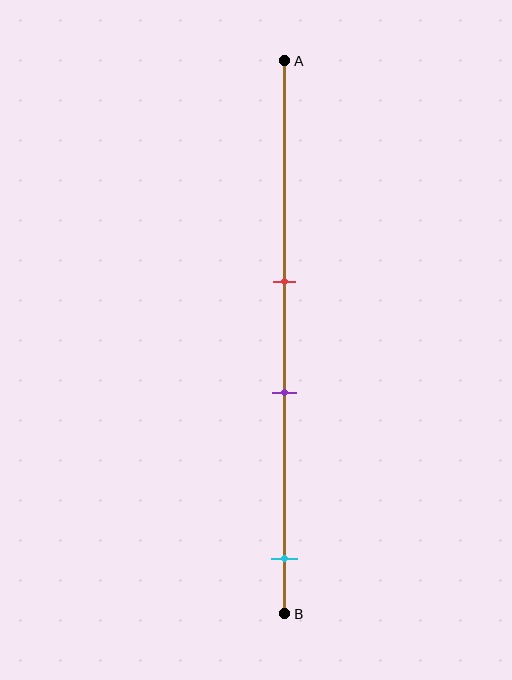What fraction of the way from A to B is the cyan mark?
The cyan mark is approximately 90% (0.9) of the way from A to B.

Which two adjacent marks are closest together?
The red and purple marks are the closest adjacent pair.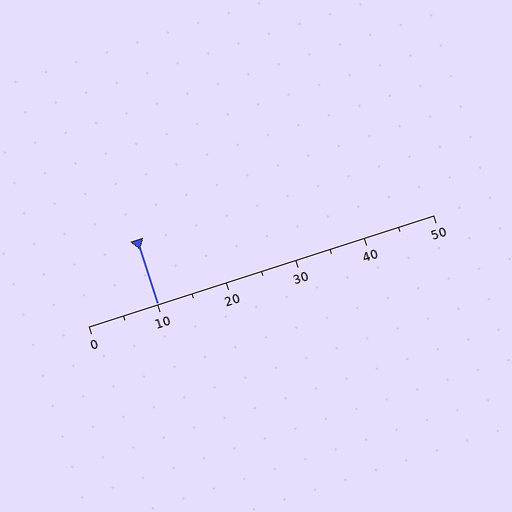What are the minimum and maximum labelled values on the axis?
The axis runs from 0 to 50.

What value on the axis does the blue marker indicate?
The marker indicates approximately 10.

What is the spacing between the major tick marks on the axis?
The major ticks are spaced 10 apart.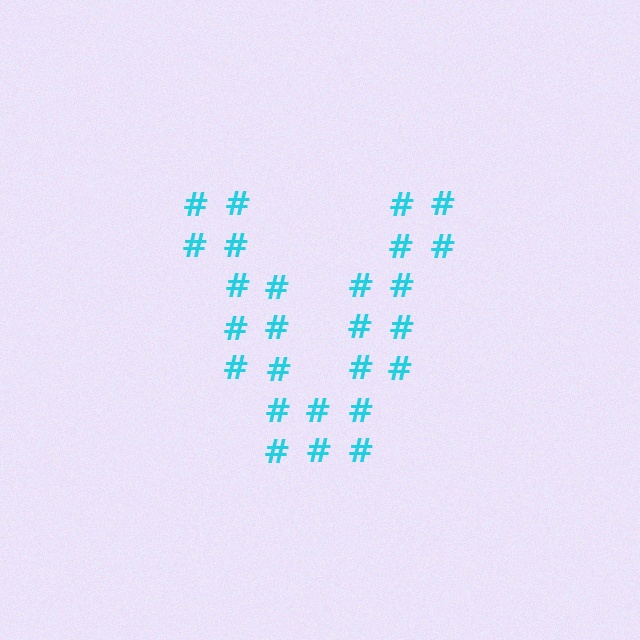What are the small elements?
The small elements are hash symbols.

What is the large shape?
The large shape is the letter V.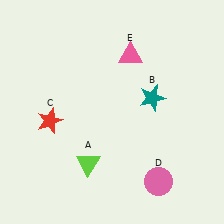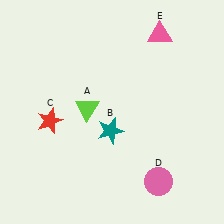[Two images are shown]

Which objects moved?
The objects that moved are: the lime triangle (A), the teal star (B), the pink triangle (E).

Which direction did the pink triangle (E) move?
The pink triangle (E) moved right.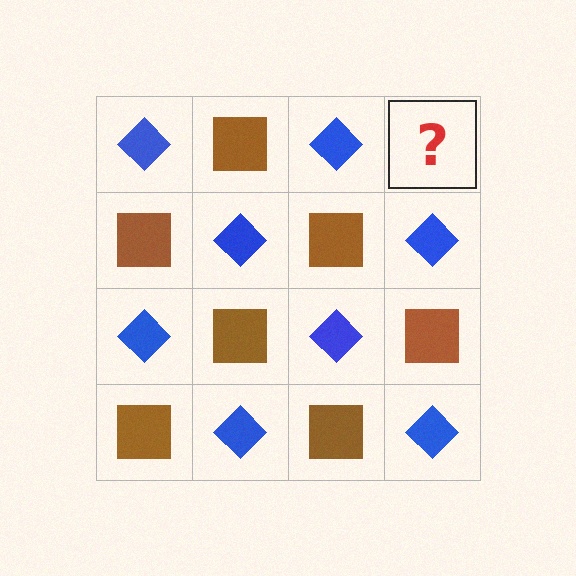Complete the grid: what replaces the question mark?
The question mark should be replaced with a brown square.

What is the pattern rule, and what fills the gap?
The rule is that it alternates blue diamond and brown square in a checkerboard pattern. The gap should be filled with a brown square.